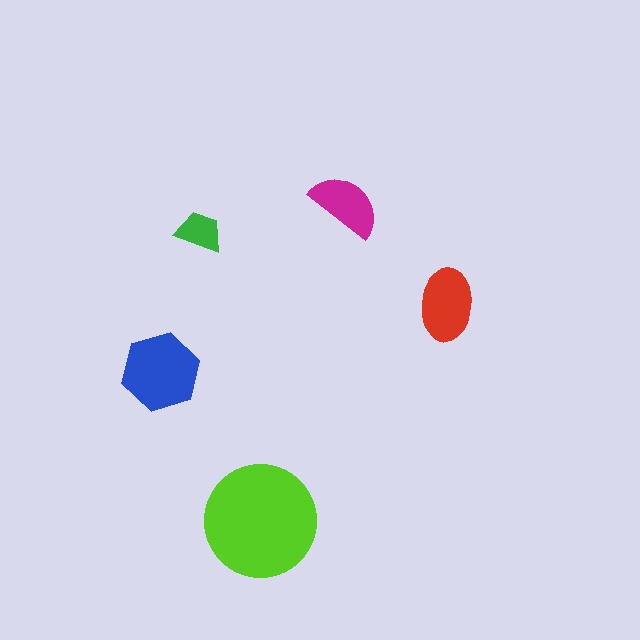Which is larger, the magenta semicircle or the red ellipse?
The red ellipse.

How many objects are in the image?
There are 5 objects in the image.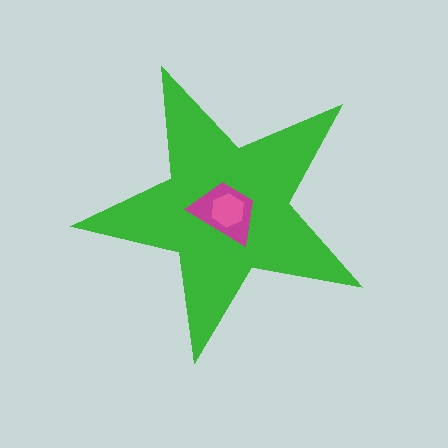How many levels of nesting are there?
3.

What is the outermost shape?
The green star.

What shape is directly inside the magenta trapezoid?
The pink hexagon.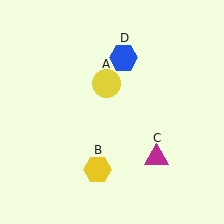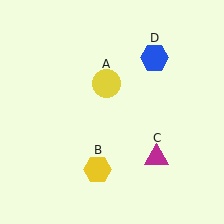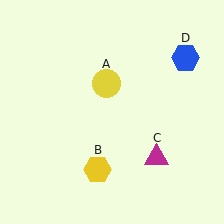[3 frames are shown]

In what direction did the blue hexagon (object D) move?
The blue hexagon (object D) moved right.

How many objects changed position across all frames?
1 object changed position: blue hexagon (object D).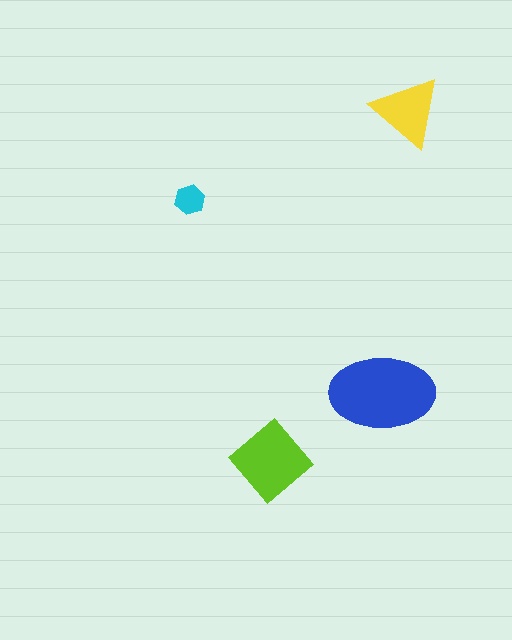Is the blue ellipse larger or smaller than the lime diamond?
Larger.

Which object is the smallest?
The cyan hexagon.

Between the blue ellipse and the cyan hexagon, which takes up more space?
The blue ellipse.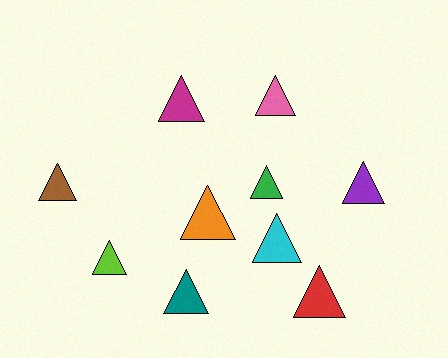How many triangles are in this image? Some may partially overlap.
There are 10 triangles.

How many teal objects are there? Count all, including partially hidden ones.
There is 1 teal object.